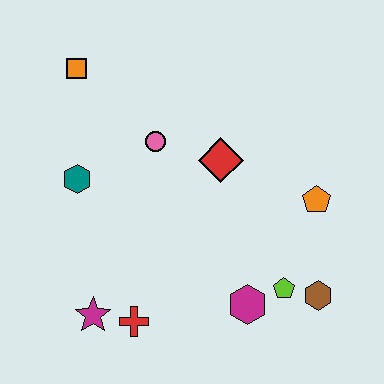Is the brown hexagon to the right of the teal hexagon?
Yes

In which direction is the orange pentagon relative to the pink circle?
The orange pentagon is to the right of the pink circle.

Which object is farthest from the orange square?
The brown hexagon is farthest from the orange square.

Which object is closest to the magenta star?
The red cross is closest to the magenta star.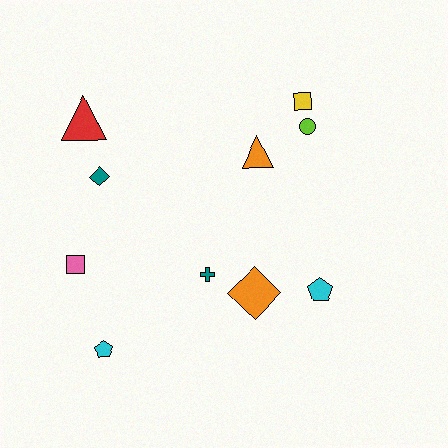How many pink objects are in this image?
There is 1 pink object.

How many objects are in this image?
There are 10 objects.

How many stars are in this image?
There are no stars.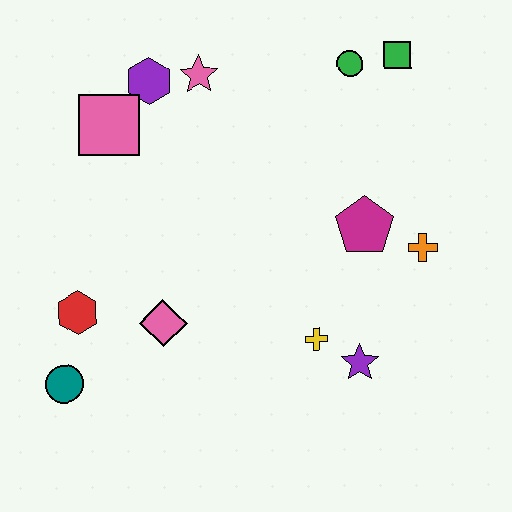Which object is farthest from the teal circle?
The green square is farthest from the teal circle.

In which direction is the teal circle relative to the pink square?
The teal circle is below the pink square.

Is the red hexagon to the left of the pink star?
Yes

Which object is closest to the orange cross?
The magenta pentagon is closest to the orange cross.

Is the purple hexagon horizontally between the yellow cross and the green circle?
No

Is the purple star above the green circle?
No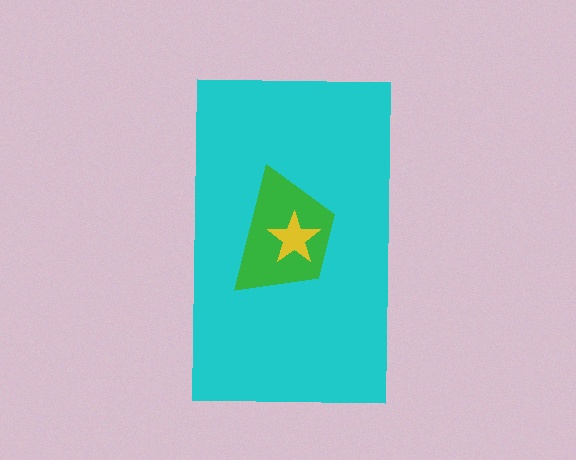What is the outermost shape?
The cyan rectangle.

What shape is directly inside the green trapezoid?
The yellow star.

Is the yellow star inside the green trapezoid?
Yes.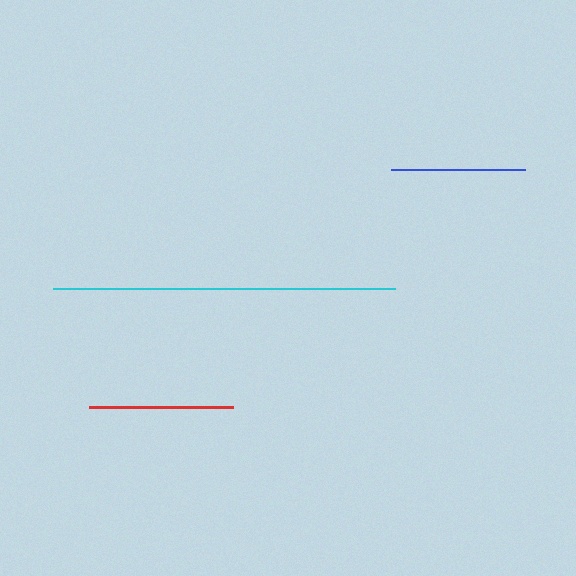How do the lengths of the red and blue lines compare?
The red and blue lines are approximately the same length.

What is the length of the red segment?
The red segment is approximately 144 pixels long.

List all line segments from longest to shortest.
From longest to shortest: cyan, red, blue.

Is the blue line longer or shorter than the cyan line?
The cyan line is longer than the blue line.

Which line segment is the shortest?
The blue line is the shortest at approximately 134 pixels.